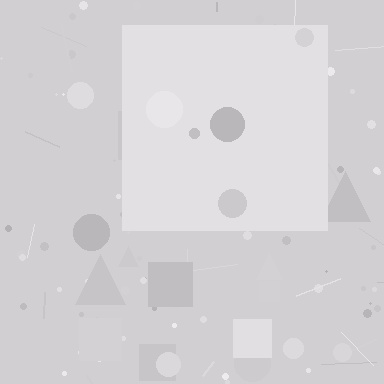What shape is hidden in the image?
A square is hidden in the image.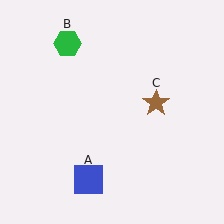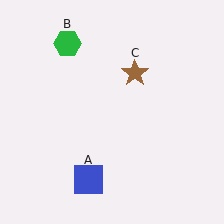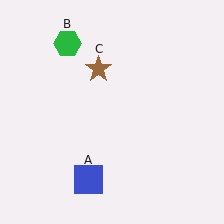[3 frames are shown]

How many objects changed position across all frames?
1 object changed position: brown star (object C).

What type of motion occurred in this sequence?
The brown star (object C) rotated counterclockwise around the center of the scene.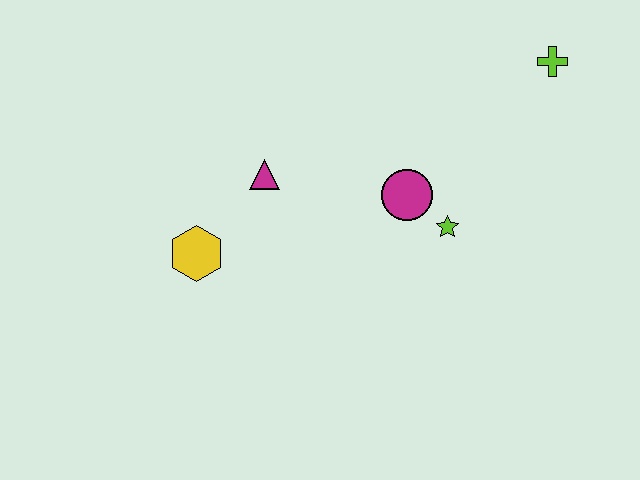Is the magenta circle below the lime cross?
Yes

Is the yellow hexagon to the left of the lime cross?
Yes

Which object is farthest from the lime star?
The yellow hexagon is farthest from the lime star.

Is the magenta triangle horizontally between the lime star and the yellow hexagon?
Yes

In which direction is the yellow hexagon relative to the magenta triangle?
The yellow hexagon is below the magenta triangle.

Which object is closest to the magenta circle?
The lime star is closest to the magenta circle.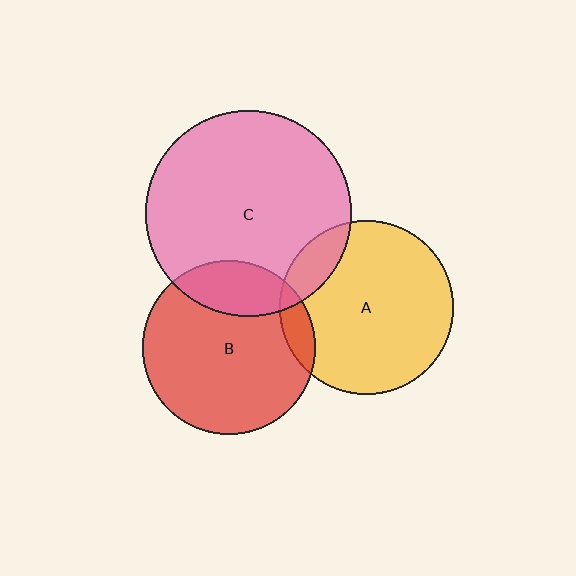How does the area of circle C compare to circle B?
Approximately 1.4 times.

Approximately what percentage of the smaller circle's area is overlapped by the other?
Approximately 15%.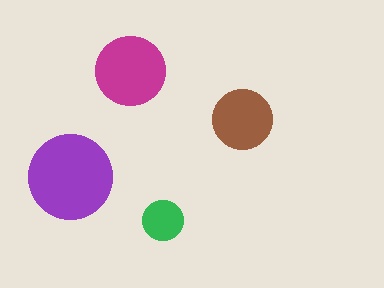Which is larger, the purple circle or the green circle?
The purple one.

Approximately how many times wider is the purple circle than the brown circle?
About 1.5 times wider.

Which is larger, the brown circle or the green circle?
The brown one.